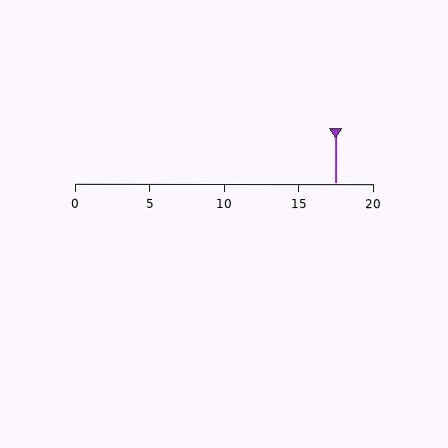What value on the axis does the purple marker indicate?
The marker indicates approximately 17.5.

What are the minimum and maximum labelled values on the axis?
The axis runs from 0 to 20.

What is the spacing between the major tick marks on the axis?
The major ticks are spaced 5 apart.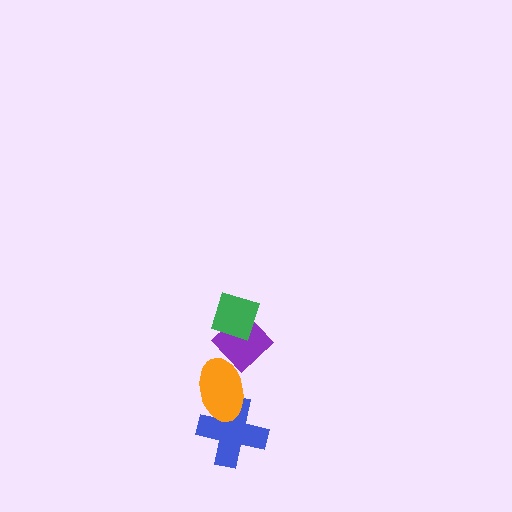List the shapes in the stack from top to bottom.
From top to bottom: the green diamond, the purple diamond, the orange ellipse, the blue cross.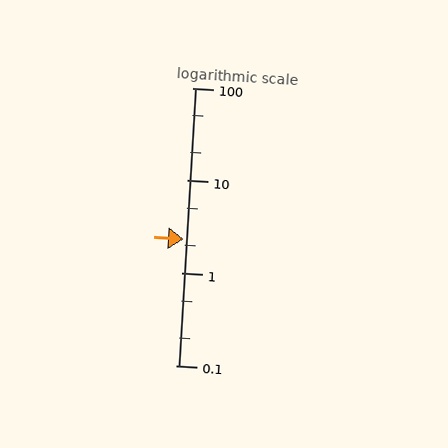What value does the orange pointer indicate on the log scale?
The pointer indicates approximately 2.3.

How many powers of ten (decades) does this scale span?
The scale spans 3 decades, from 0.1 to 100.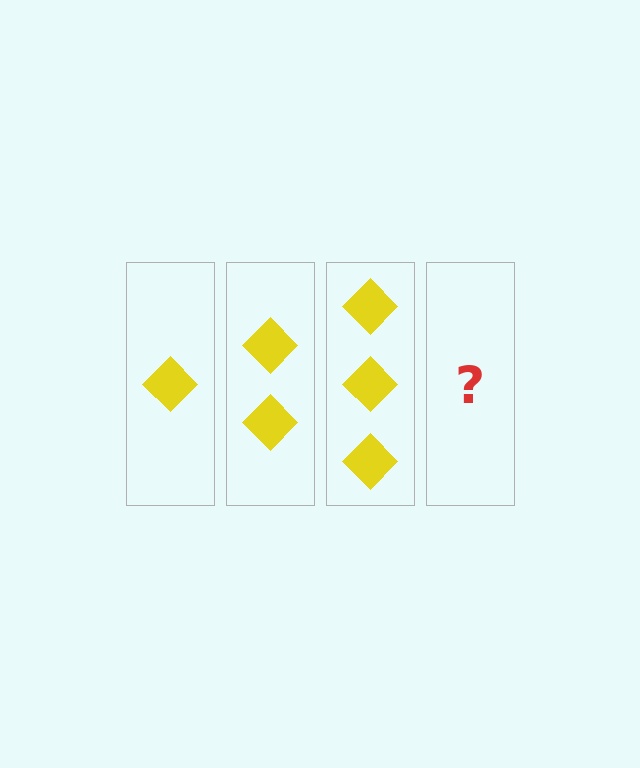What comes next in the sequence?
The next element should be 4 diamonds.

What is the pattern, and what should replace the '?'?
The pattern is that each step adds one more diamond. The '?' should be 4 diamonds.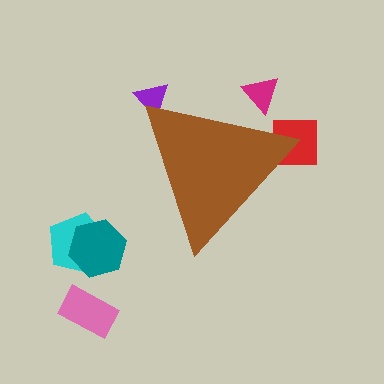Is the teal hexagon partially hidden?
No, the teal hexagon is fully visible.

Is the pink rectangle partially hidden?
No, the pink rectangle is fully visible.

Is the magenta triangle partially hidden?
Yes, the magenta triangle is partially hidden behind the brown triangle.